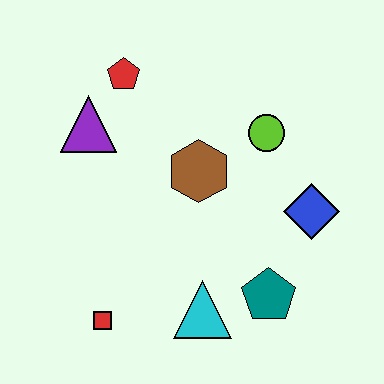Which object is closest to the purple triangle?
The red pentagon is closest to the purple triangle.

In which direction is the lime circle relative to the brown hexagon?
The lime circle is to the right of the brown hexagon.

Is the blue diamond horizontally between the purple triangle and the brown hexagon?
No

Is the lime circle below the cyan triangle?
No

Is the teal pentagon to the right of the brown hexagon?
Yes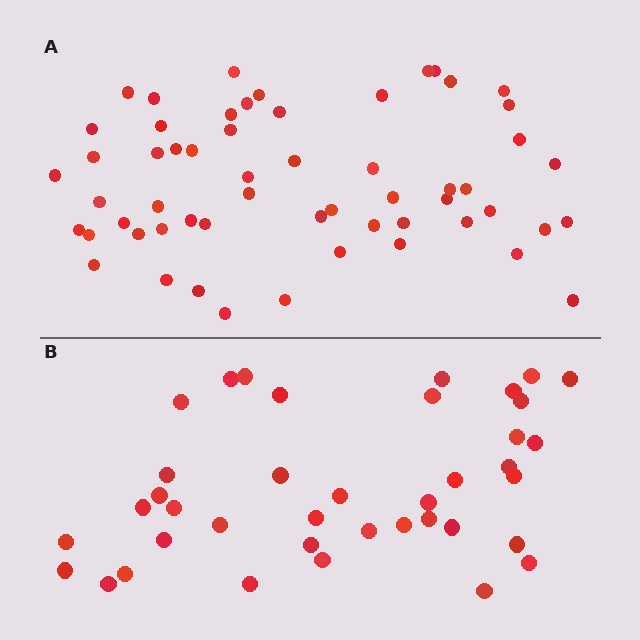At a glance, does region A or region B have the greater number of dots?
Region A (the top region) has more dots.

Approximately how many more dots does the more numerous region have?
Region A has approximately 20 more dots than region B.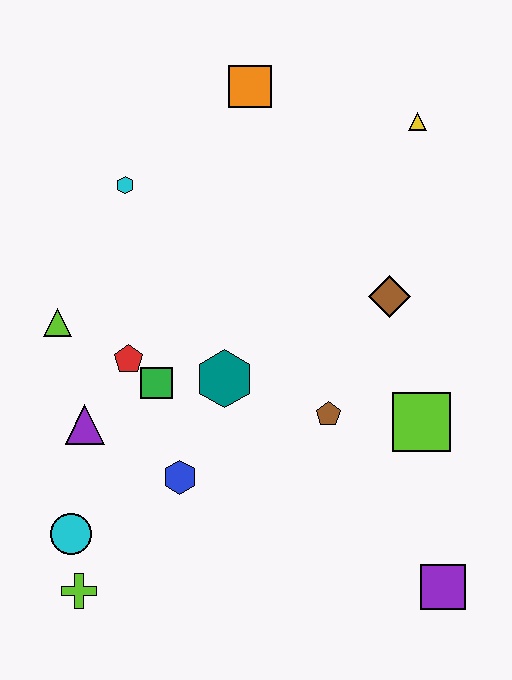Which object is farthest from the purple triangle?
The yellow triangle is farthest from the purple triangle.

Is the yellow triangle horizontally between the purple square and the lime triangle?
Yes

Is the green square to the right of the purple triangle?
Yes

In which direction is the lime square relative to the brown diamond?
The lime square is below the brown diamond.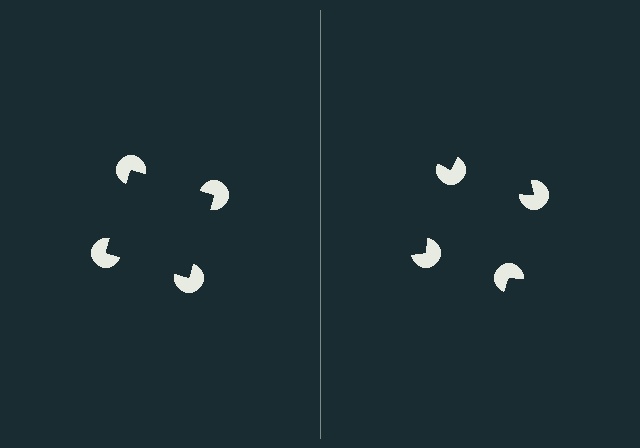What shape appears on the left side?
An illusory square.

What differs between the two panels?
The pac-man discs are positioned identically on both sides; only the wedge orientations differ. On the left they align to a square; on the right they are misaligned.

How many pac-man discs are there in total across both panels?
8 — 4 on each side.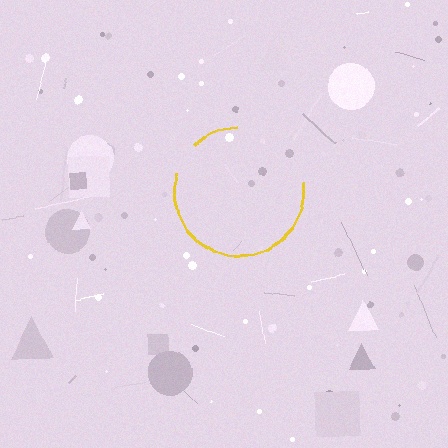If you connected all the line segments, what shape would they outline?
They would outline a circle.